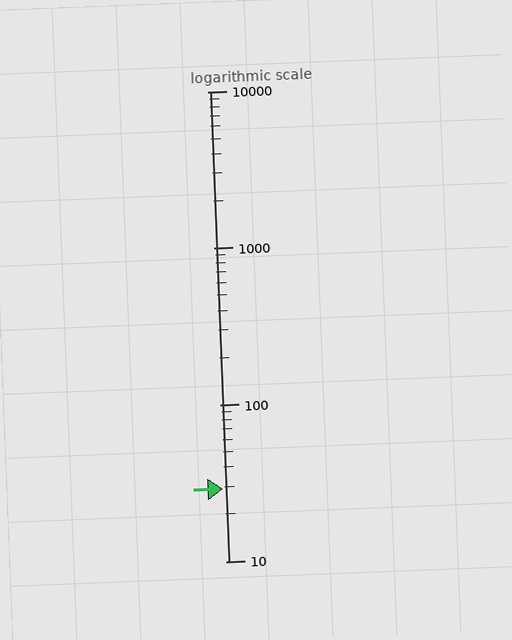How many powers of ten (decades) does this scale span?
The scale spans 3 decades, from 10 to 10000.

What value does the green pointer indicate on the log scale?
The pointer indicates approximately 29.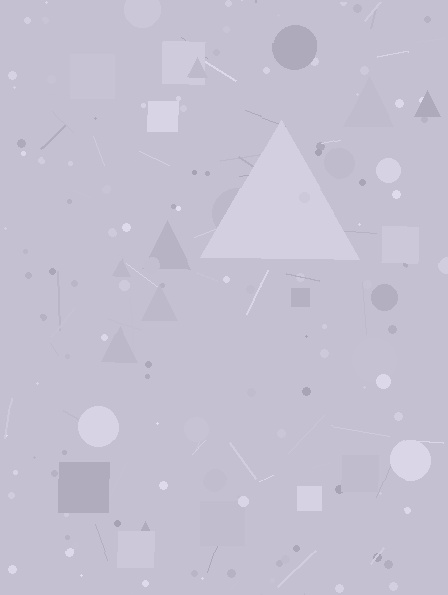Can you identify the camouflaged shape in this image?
The camouflaged shape is a triangle.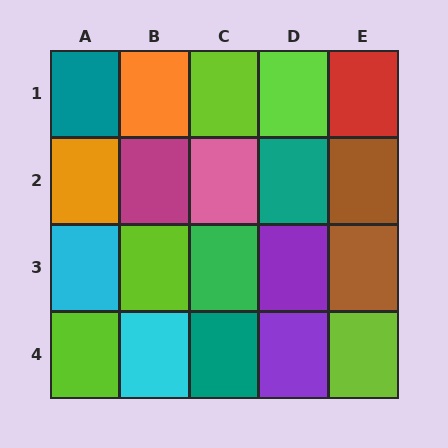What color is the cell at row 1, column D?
Lime.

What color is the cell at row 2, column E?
Brown.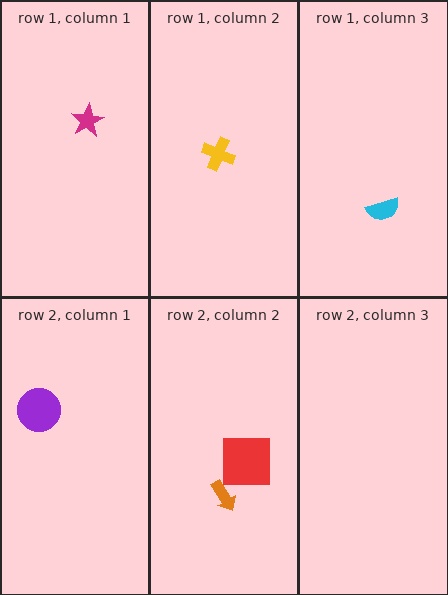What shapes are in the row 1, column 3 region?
The cyan semicircle.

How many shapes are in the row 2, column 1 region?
1.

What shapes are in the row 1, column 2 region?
The yellow cross.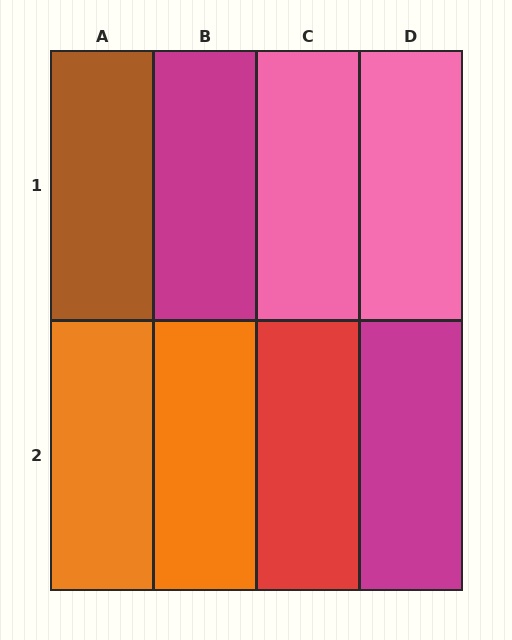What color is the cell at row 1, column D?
Pink.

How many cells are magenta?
2 cells are magenta.